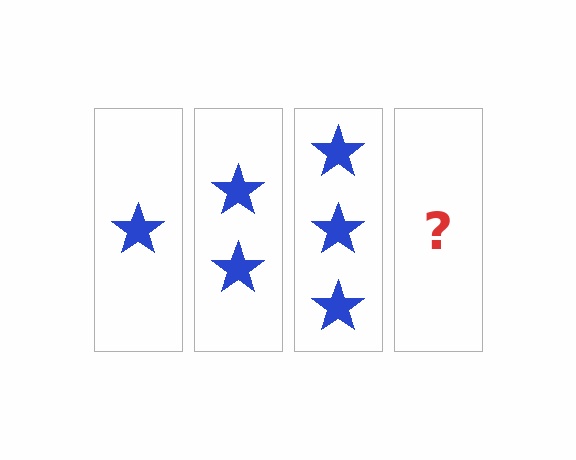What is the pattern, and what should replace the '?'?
The pattern is that each step adds one more star. The '?' should be 4 stars.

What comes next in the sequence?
The next element should be 4 stars.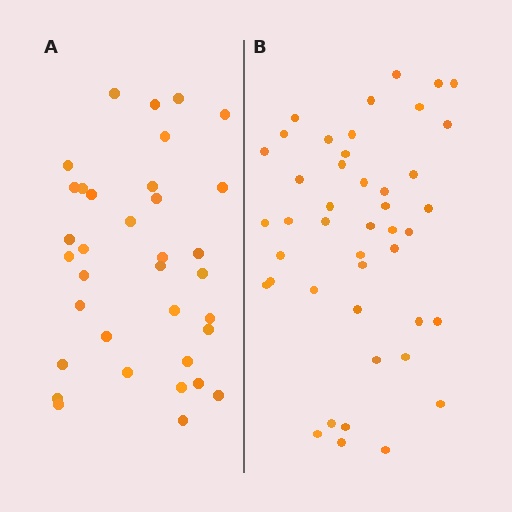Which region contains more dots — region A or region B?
Region B (the right region) has more dots.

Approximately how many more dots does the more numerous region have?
Region B has roughly 8 or so more dots than region A.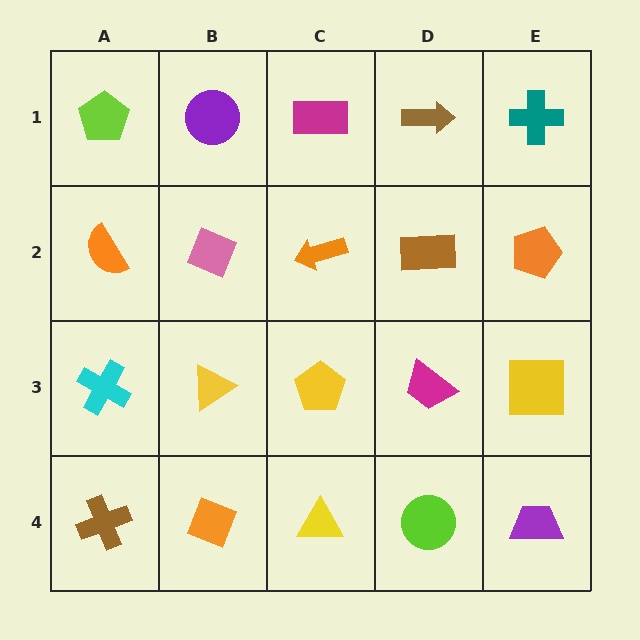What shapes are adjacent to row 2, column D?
A brown arrow (row 1, column D), a magenta trapezoid (row 3, column D), an orange arrow (row 2, column C), an orange pentagon (row 2, column E).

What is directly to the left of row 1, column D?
A magenta rectangle.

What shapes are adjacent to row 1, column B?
A pink diamond (row 2, column B), a lime pentagon (row 1, column A), a magenta rectangle (row 1, column C).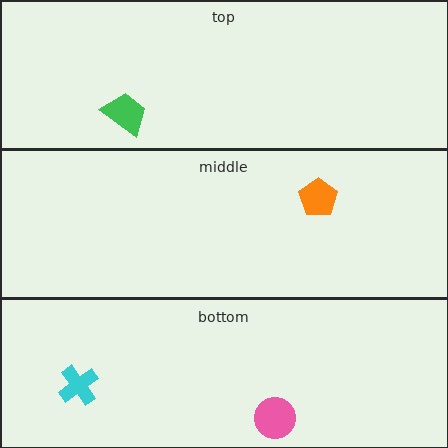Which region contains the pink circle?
The bottom region.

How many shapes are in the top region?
1.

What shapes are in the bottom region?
The cyan cross, the pink circle.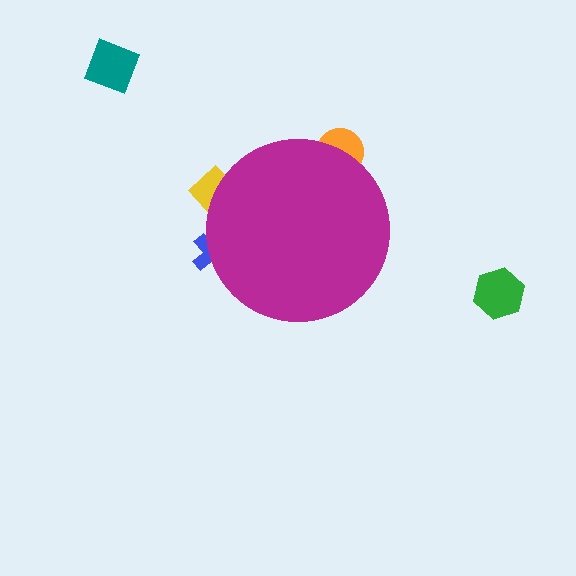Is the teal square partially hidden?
No, the teal square is fully visible.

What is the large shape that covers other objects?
A magenta circle.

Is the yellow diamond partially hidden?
Yes, the yellow diamond is partially hidden behind the magenta circle.